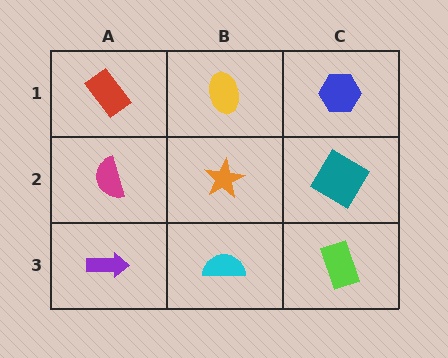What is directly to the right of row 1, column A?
A yellow ellipse.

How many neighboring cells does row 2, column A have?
3.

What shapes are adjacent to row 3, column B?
An orange star (row 2, column B), a purple arrow (row 3, column A), a lime rectangle (row 3, column C).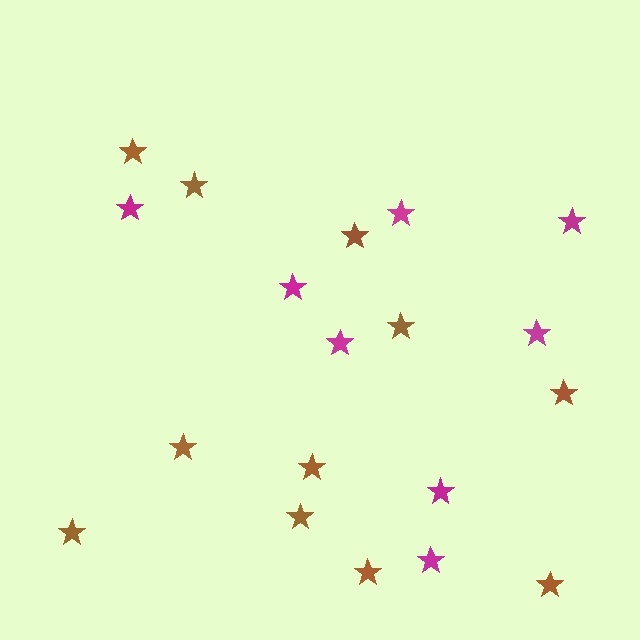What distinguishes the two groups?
There are 2 groups: one group of magenta stars (8) and one group of brown stars (11).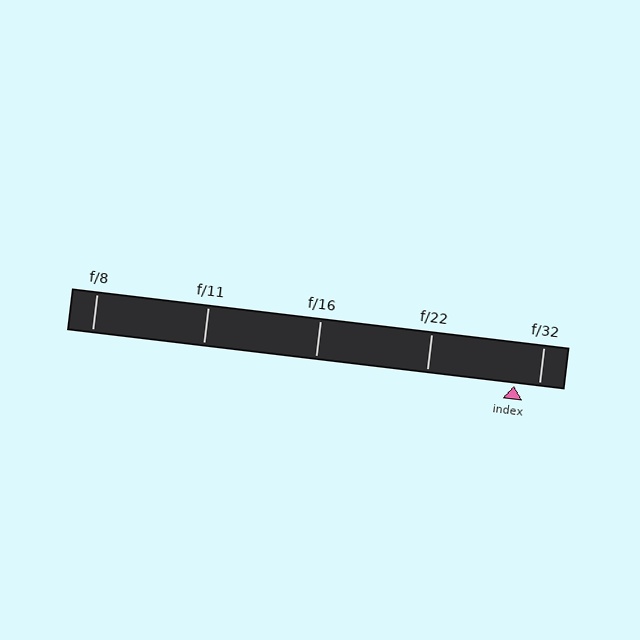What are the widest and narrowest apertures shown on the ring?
The widest aperture shown is f/8 and the narrowest is f/32.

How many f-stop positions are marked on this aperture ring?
There are 5 f-stop positions marked.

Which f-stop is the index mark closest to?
The index mark is closest to f/32.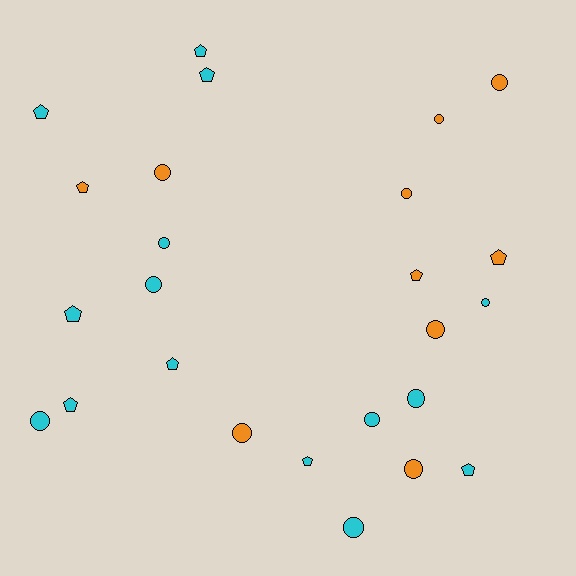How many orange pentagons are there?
There are 3 orange pentagons.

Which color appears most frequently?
Cyan, with 15 objects.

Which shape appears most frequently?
Circle, with 14 objects.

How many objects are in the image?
There are 25 objects.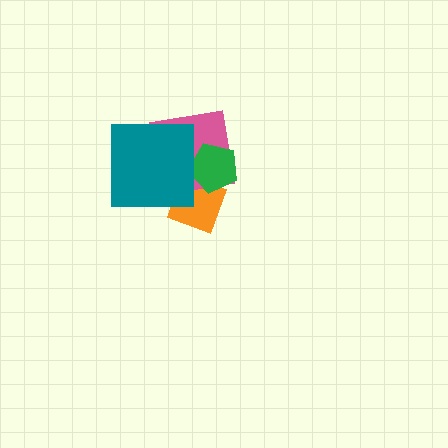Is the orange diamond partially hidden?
Yes, it is partially covered by another shape.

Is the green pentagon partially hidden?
No, no other shape covers it.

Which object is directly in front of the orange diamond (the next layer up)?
The pink square is directly in front of the orange diamond.